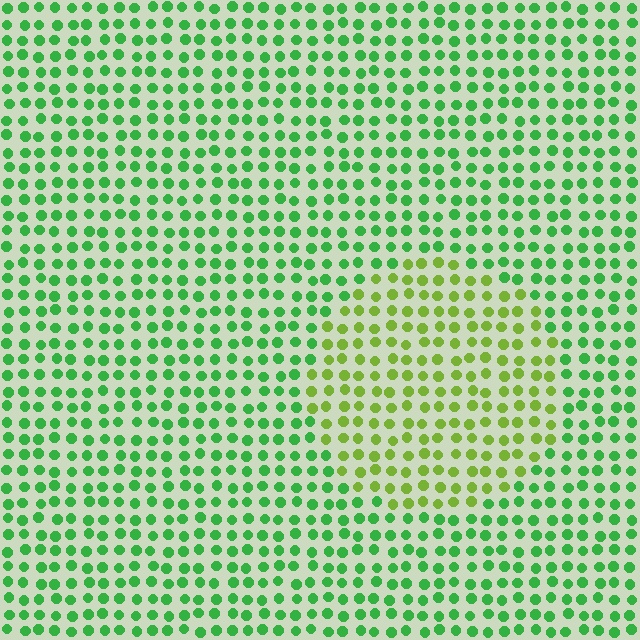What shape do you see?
I see a circle.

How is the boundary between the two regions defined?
The boundary is defined purely by a slight shift in hue (about 38 degrees). Spacing, size, and orientation are identical on both sides.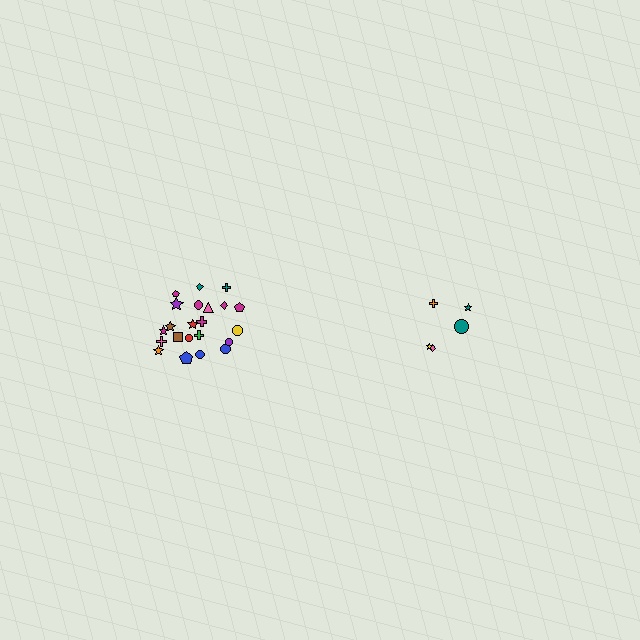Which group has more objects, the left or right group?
The left group.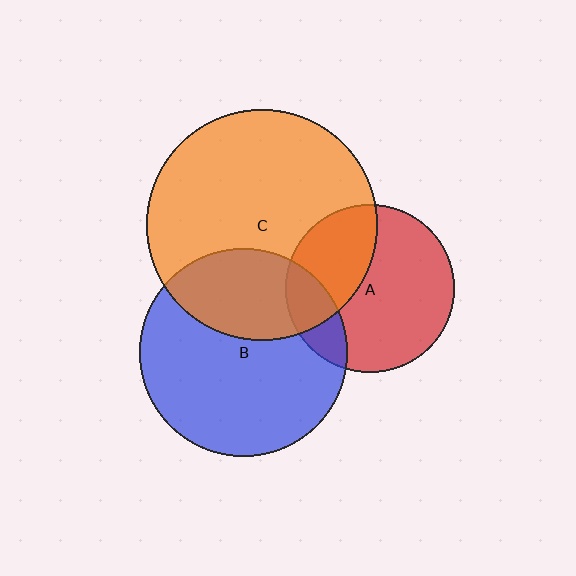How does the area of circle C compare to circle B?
Approximately 1.2 times.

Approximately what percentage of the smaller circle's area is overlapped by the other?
Approximately 35%.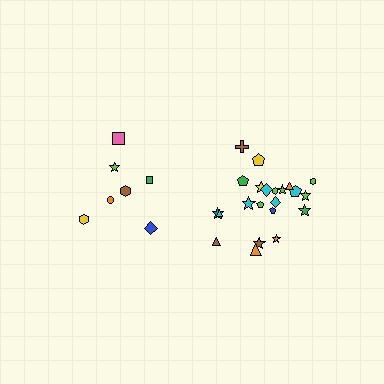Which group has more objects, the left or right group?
The right group.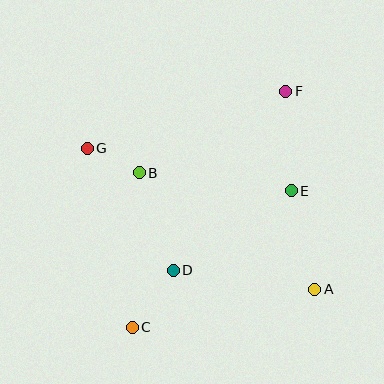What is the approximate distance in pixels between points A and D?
The distance between A and D is approximately 143 pixels.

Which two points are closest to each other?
Points B and G are closest to each other.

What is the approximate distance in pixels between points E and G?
The distance between E and G is approximately 208 pixels.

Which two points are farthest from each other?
Points C and F are farthest from each other.